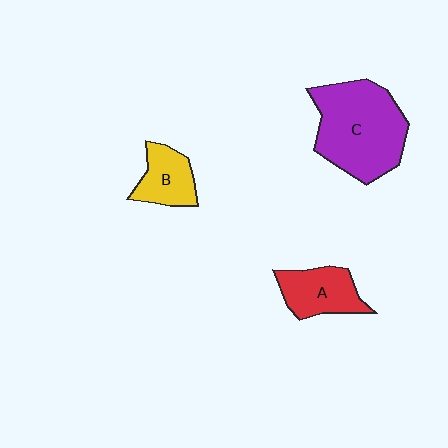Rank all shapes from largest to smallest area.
From largest to smallest: C (purple), A (red), B (yellow).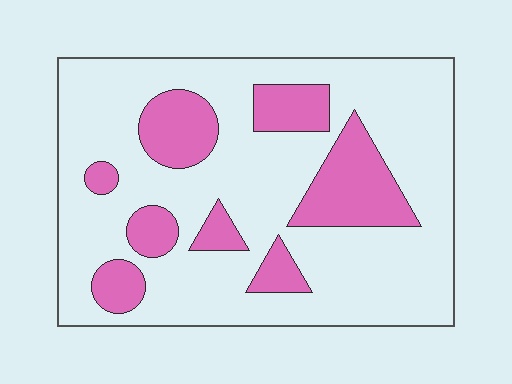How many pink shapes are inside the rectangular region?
8.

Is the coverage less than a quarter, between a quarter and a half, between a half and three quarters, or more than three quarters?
Less than a quarter.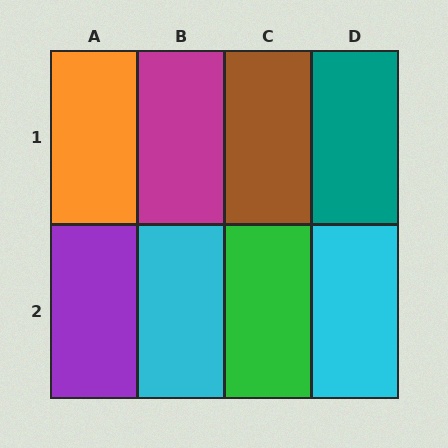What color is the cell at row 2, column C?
Green.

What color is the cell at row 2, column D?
Cyan.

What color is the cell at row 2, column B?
Cyan.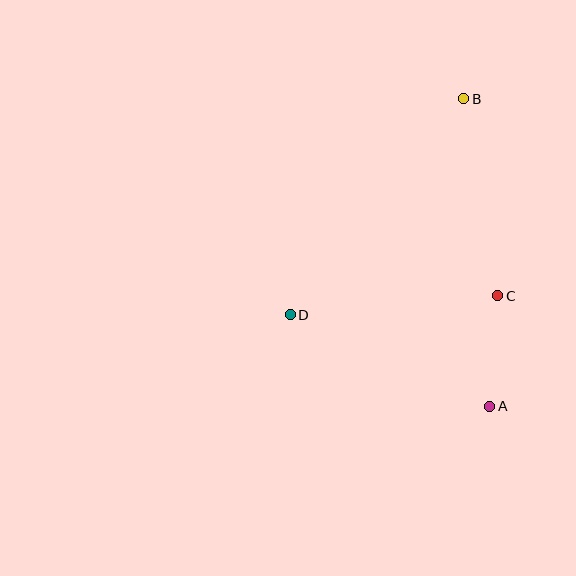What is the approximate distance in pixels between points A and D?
The distance between A and D is approximately 220 pixels.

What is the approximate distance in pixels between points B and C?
The distance between B and C is approximately 200 pixels.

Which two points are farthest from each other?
Points A and B are farthest from each other.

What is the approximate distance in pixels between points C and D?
The distance between C and D is approximately 208 pixels.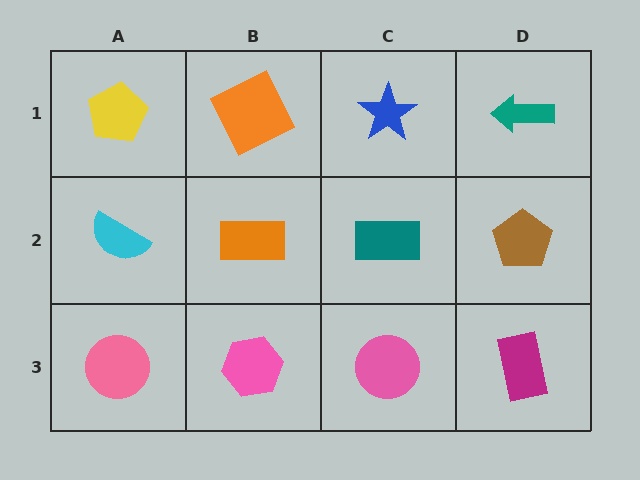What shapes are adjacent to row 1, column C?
A teal rectangle (row 2, column C), an orange square (row 1, column B), a teal arrow (row 1, column D).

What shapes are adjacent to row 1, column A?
A cyan semicircle (row 2, column A), an orange square (row 1, column B).